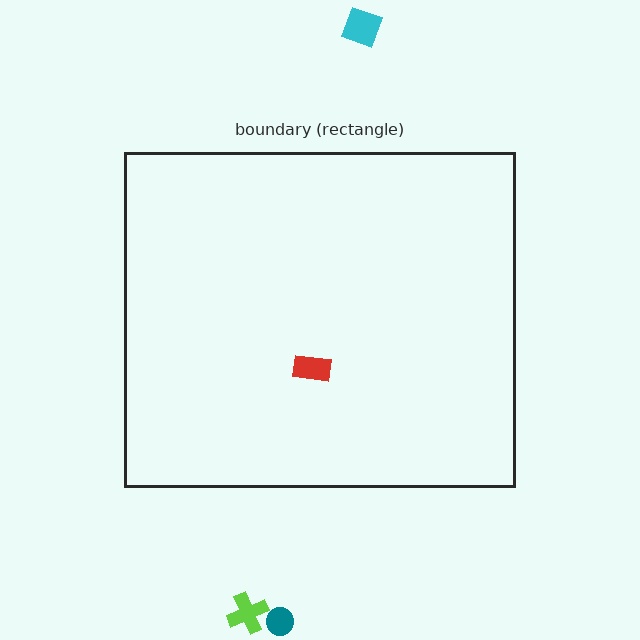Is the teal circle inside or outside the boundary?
Outside.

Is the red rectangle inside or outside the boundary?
Inside.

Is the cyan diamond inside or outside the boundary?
Outside.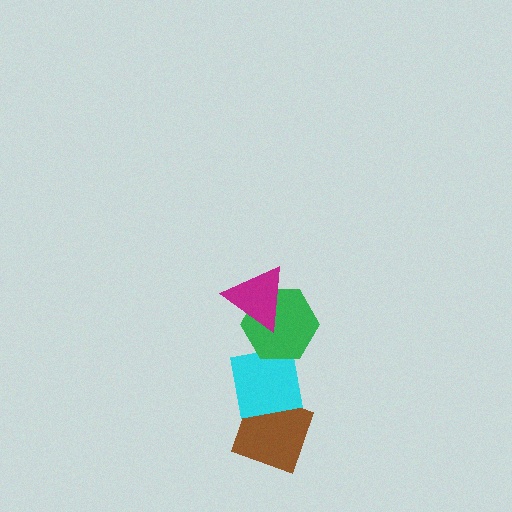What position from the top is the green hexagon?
The green hexagon is 2nd from the top.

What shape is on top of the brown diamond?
The cyan square is on top of the brown diamond.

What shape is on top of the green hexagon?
The magenta triangle is on top of the green hexagon.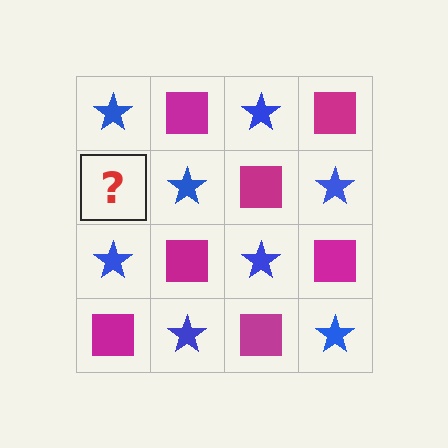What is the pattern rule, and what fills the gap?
The rule is that it alternates blue star and magenta square in a checkerboard pattern. The gap should be filled with a magenta square.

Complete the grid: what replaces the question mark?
The question mark should be replaced with a magenta square.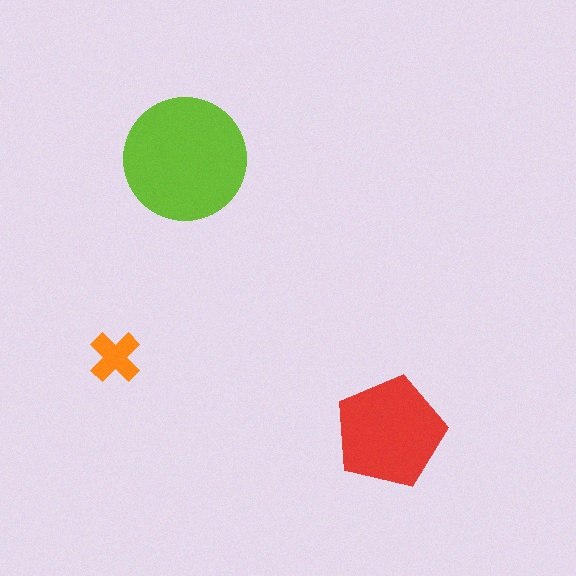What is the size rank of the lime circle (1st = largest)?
1st.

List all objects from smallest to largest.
The orange cross, the red pentagon, the lime circle.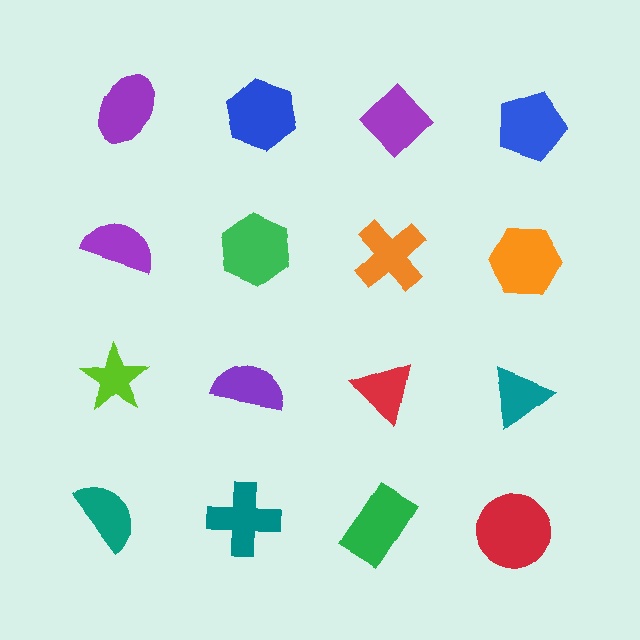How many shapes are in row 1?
4 shapes.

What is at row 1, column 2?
A blue hexagon.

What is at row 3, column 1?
A lime star.